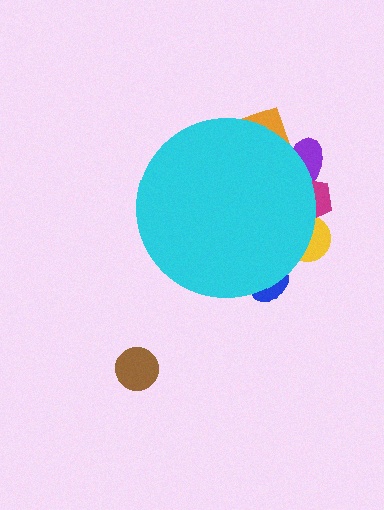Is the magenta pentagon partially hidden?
Yes, the magenta pentagon is partially hidden behind the cyan circle.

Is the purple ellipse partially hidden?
Yes, the purple ellipse is partially hidden behind the cyan circle.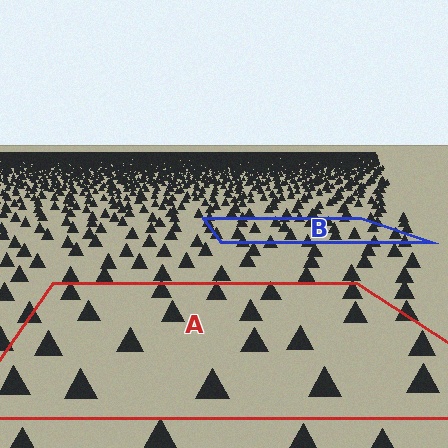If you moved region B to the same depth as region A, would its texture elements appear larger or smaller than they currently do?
They would appear larger. At a closer depth, the same texture elements are projected at a bigger on-screen size.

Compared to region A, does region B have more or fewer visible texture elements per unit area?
Region B has more texture elements per unit area — they are packed more densely because it is farther away.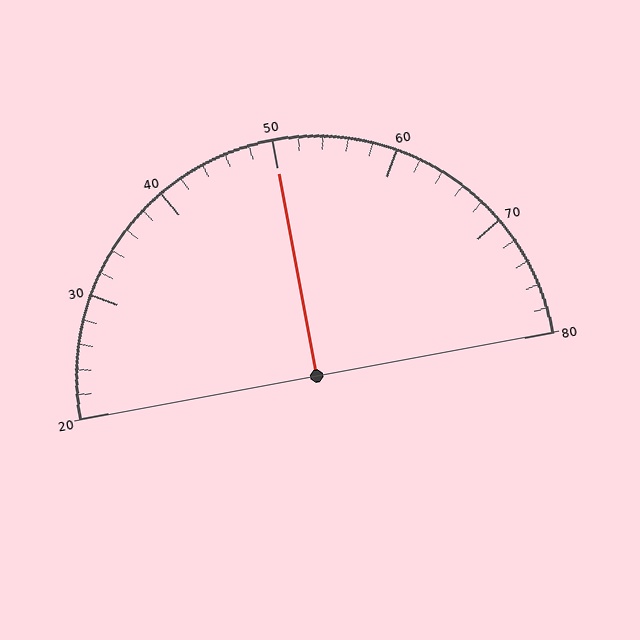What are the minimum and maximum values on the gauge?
The gauge ranges from 20 to 80.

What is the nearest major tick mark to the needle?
The nearest major tick mark is 50.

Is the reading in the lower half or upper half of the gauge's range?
The reading is in the upper half of the range (20 to 80).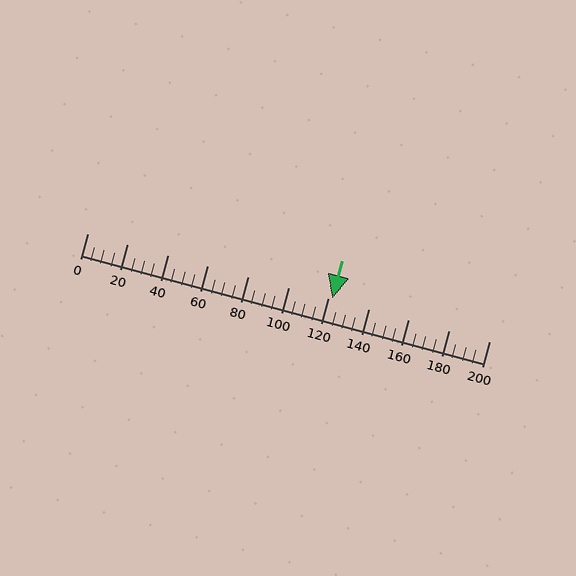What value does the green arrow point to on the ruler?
The green arrow points to approximately 122.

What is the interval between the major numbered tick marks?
The major tick marks are spaced 20 units apart.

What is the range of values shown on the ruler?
The ruler shows values from 0 to 200.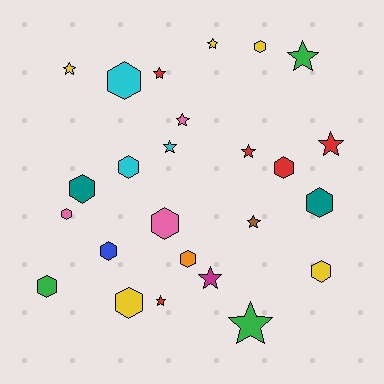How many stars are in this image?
There are 12 stars.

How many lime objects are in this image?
There are no lime objects.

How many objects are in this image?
There are 25 objects.